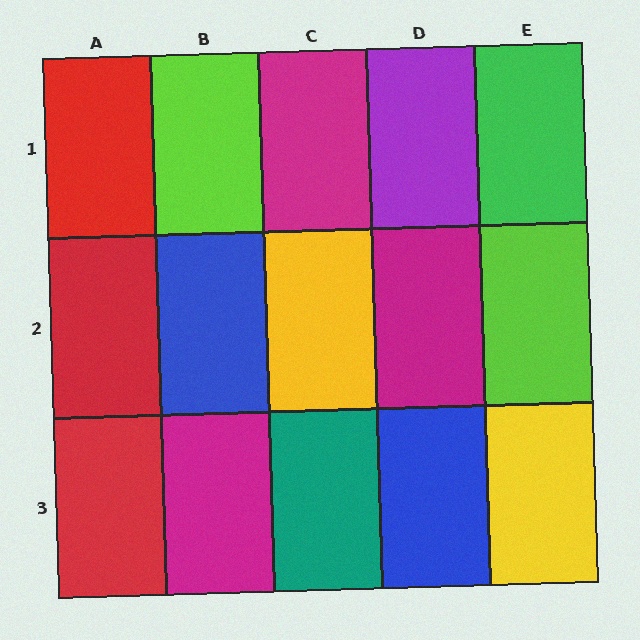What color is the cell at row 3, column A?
Red.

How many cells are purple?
1 cell is purple.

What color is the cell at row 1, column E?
Green.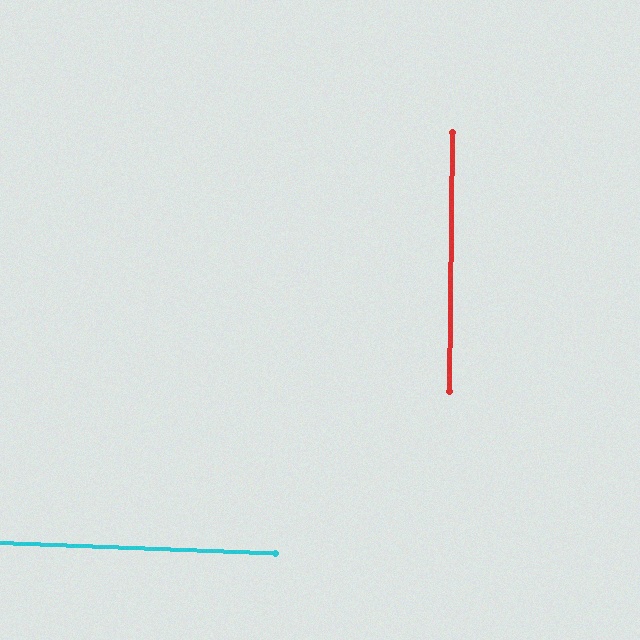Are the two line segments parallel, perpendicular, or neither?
Perpendicular — they meet at approximately 88°.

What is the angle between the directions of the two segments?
Approximately 88 degrees.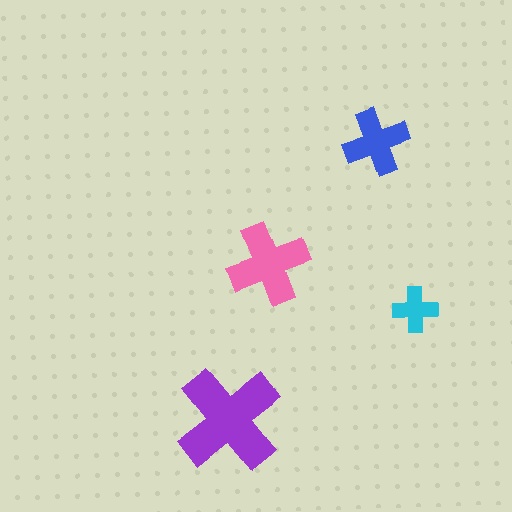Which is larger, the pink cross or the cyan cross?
The pink one.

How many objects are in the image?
There are 4 objects in the image.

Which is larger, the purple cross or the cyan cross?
The purple one.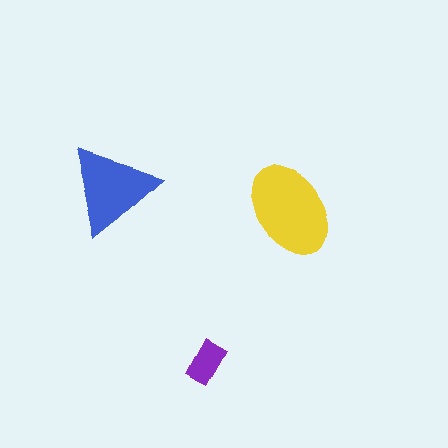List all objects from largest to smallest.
The yellow ellipse, the blue triangle, the purple rectangle.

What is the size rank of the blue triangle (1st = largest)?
2nd.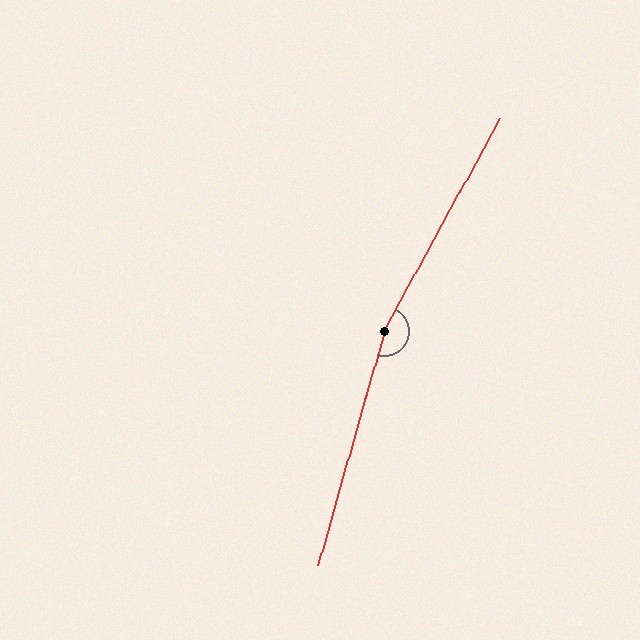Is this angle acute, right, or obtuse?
It is obtuse.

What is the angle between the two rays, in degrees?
Approximately 167 degrees.